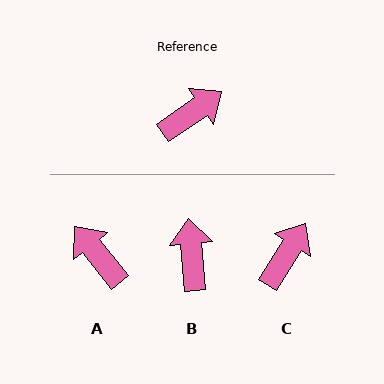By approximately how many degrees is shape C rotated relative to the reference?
Approximately 23 degrees counter-clockwise.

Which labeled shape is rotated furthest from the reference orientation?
A, about 94 degrees away.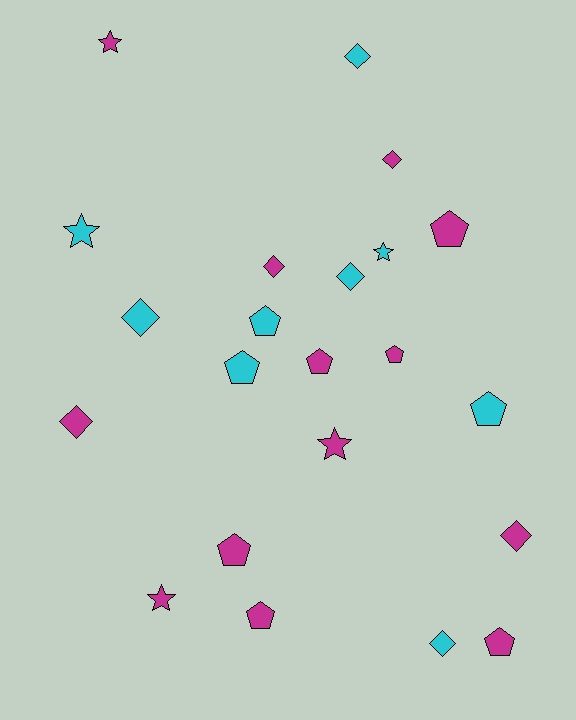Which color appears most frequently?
Magenta, with 13 objects.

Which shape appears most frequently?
Pentagon, with 9 objects.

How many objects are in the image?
There are 22 objects.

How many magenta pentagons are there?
There are 6 magenta pentagons.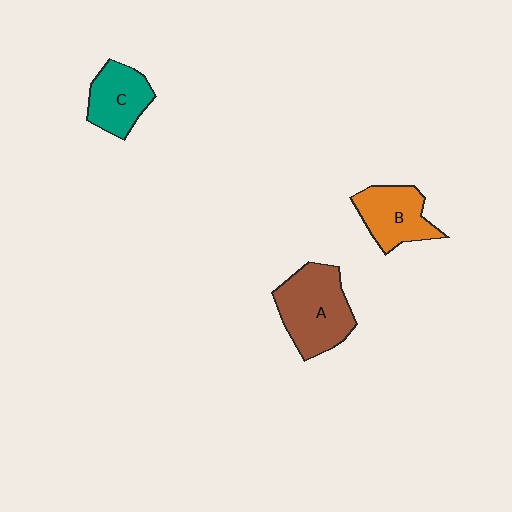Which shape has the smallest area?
Shape C (teal).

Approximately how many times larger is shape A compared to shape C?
Approximately 1.5 times.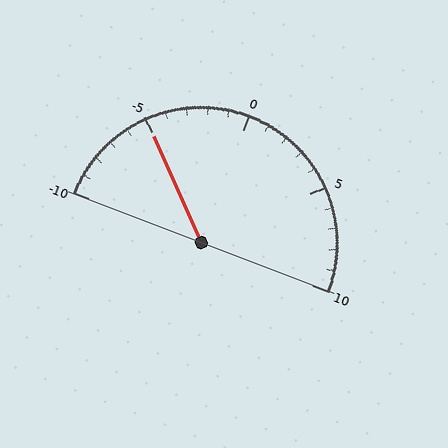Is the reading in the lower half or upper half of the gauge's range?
The reading is in the lower half of the range (-10 to 10).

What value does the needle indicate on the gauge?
The needle indicates approximately -5.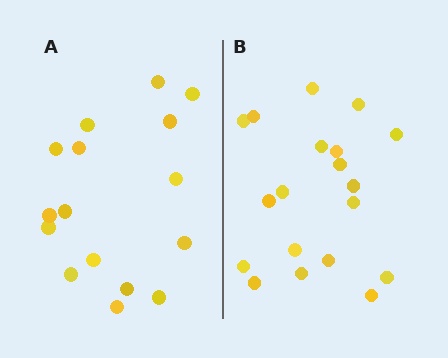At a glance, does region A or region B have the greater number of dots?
Region B (the right region) has more dots.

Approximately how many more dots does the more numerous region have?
Region B has just a few more — roughly 2 or 3 more dots than region A.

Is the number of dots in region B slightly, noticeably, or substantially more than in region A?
Region B has only slightly more — the two regions are fairly close. The ratio is roughly 1.2 to 1.